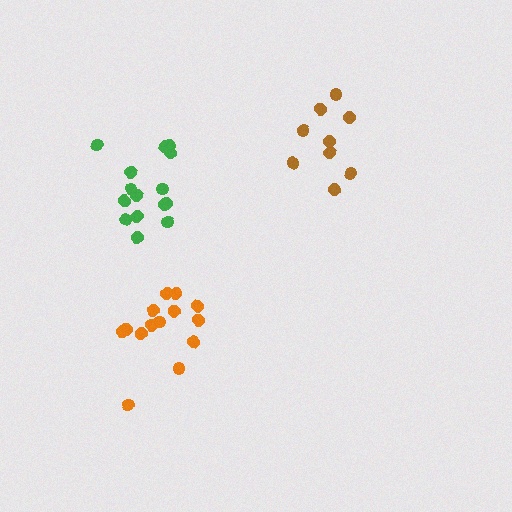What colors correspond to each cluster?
The clusters are colored: orange, brown, green.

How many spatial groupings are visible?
There are 3 spatial groupings.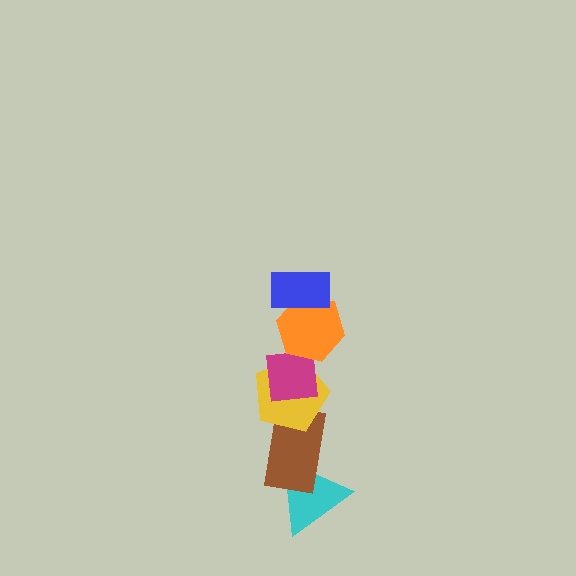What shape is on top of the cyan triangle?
The brown rectangle is on top of the cyan triangle.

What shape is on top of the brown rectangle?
The yellow pentagon is on top of the brown rectangle.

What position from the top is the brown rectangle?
The brown rectangle is 5th from the top.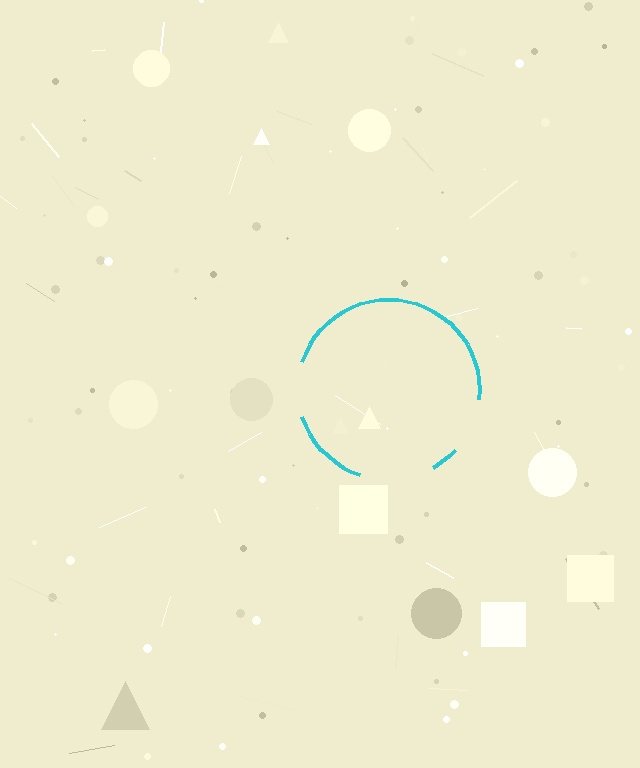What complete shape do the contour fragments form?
The contour fragments form a circle.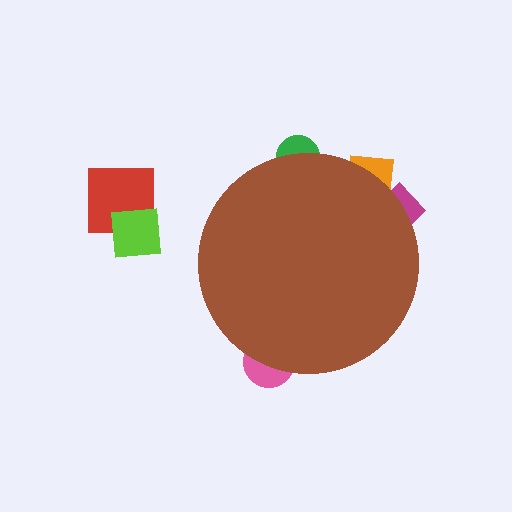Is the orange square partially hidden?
Yes, the orange square is partially hidden behind the brown circle.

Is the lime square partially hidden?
No, the lime square is fully visible.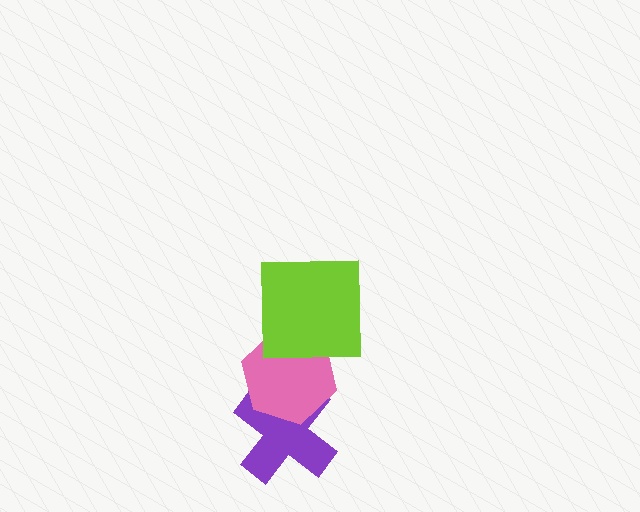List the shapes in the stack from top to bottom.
From top to bottom: the lime square, the pink hexagon, the purple cross.